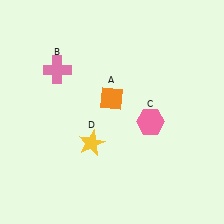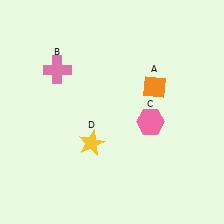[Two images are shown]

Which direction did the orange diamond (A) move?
The orange diamond (A) moved right.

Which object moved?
The orange diamond (A) moved right.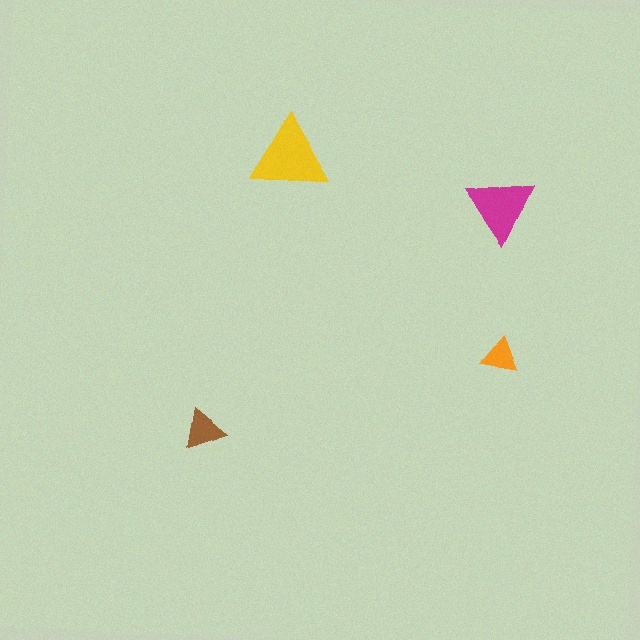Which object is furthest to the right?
The orange triangle is rightmost.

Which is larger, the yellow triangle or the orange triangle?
The yellow one.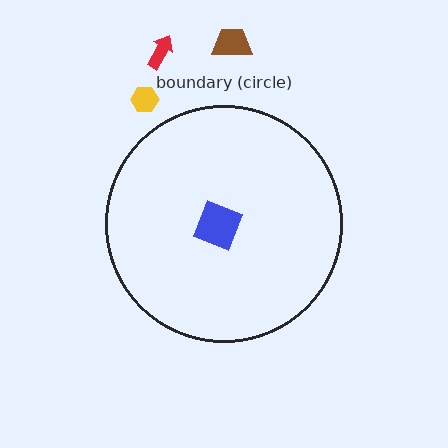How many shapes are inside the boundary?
1 inside, 3 outside.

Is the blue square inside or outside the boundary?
Inside.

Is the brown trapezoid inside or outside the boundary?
Outside.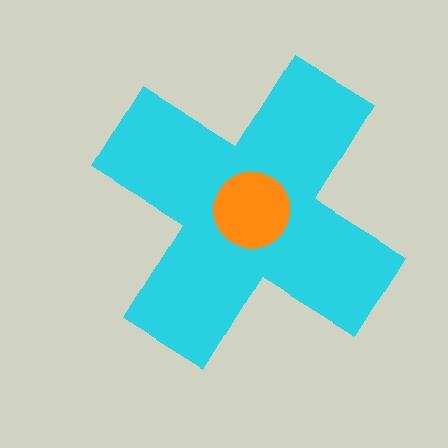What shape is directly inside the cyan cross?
The orange circle.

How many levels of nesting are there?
2.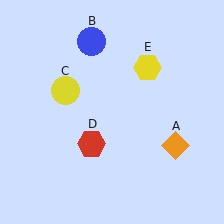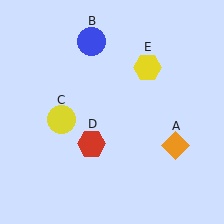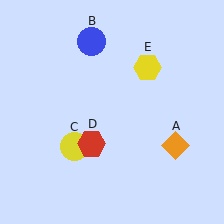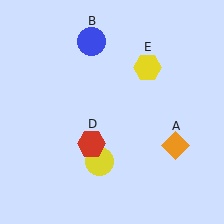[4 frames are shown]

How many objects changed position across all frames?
1 object changed position: yellow circle (object C).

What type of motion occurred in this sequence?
The yellow circle (object C) rotated counterclockwise around the center of the scene.